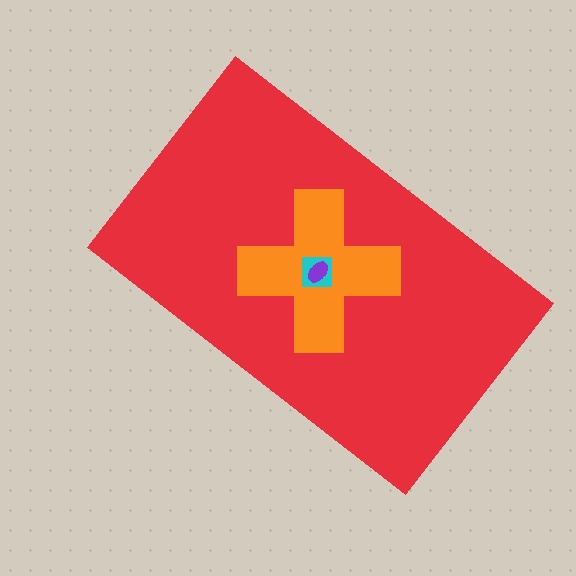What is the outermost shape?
The red rectangle.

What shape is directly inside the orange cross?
The cyan square.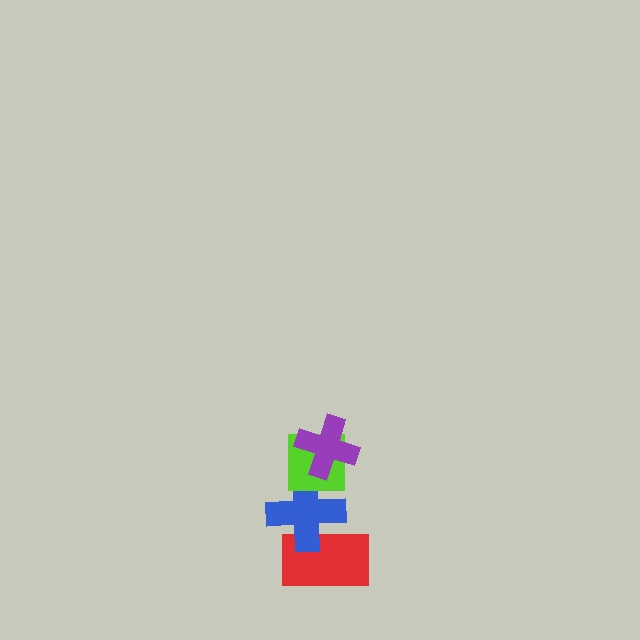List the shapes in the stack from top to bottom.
From top to bottom: the purple cross, the lime square, the blue cross, the red rectangle.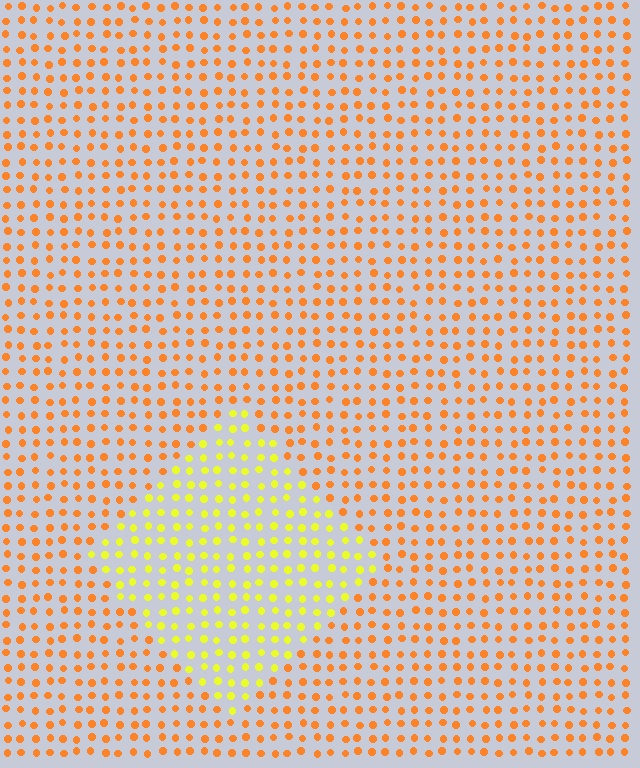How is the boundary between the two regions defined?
The boundary is defined purely by a slight shift in hue (about 40 degrees). Spacing, size, and orientation are identical on both sides.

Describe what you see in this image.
The image is filled with small orange elements in a uniform arrangement. A diamond-shaped region is visible where the elements are tinted to a slightly different hue, forming a subtle color boundary.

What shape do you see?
I see a diamond.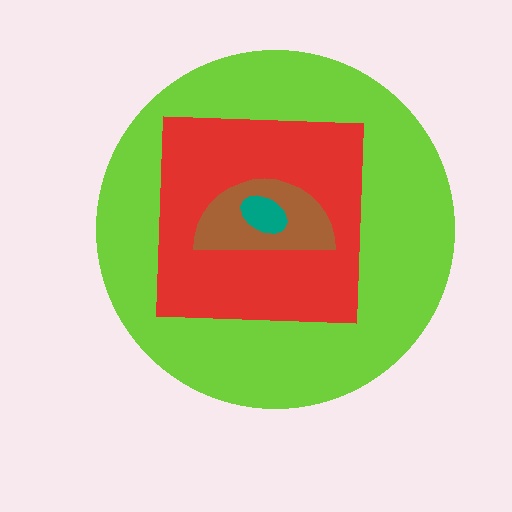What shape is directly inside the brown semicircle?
The teal ellipse.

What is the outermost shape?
The lime circle.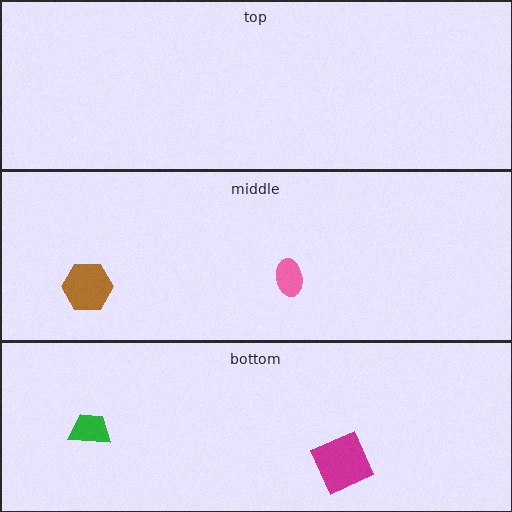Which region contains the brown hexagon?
The middle region.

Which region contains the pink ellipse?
The middle region.